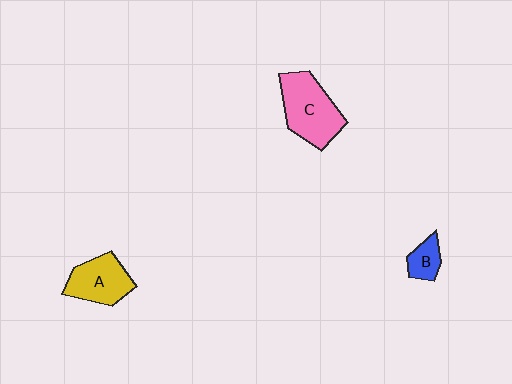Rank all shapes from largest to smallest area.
From largest to smallest: C (pink), A (yellow), B (blue).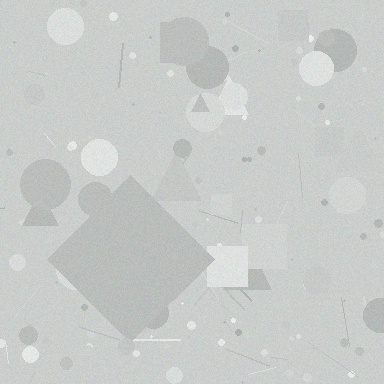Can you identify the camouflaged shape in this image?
The camouflaged shape is a diamond.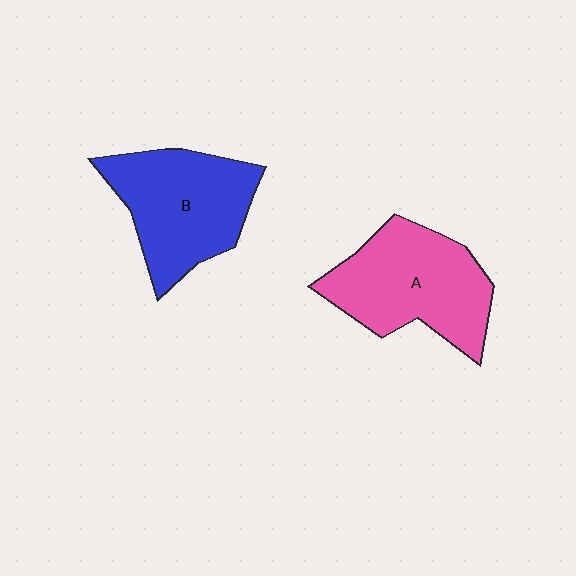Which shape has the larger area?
Shape A (pink).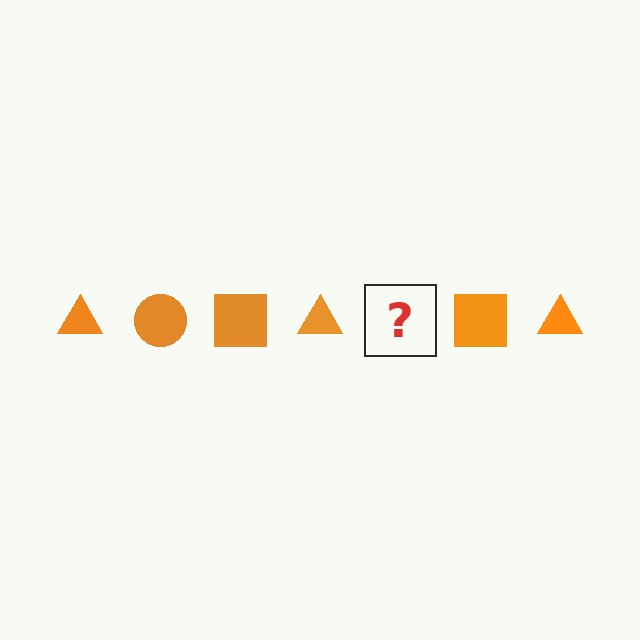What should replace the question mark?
The question mark should be replaced with an orange circle.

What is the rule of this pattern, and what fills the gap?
The rule is that the pattern cycles through triangle, circle, square shapes in orange. The gap should be filled with an orange circle.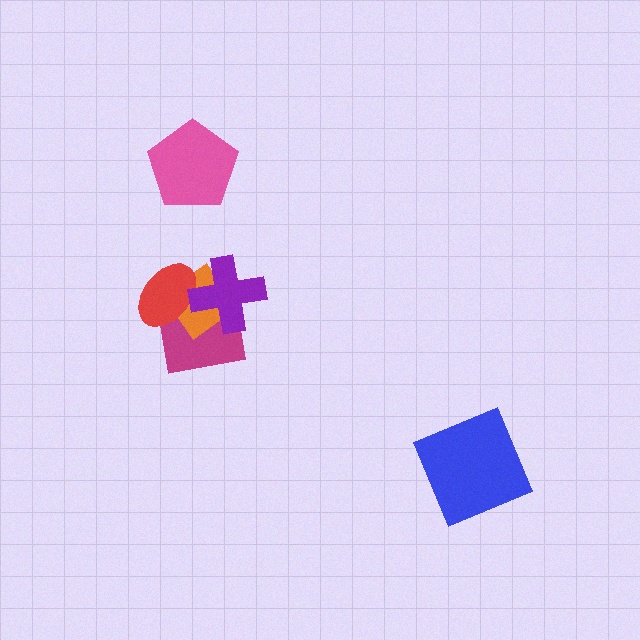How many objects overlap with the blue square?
0 objects overlap with the blue square.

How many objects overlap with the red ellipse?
3 objects overlap with the red ellipse.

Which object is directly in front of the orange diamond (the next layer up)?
The red ellipse is directly in front of the orange diamond.